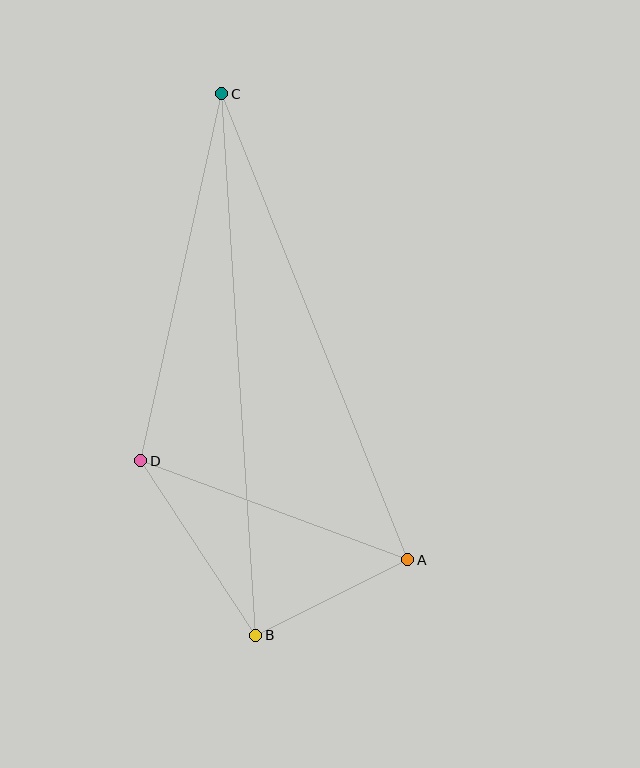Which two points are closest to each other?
Points A and B are closest to each other.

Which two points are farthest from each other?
Points B and C are farthest from each other.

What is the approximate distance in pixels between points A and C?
The distance between A and C is approximately 502 pixels.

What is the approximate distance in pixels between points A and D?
The distance between A and D is approximately 285 pixels.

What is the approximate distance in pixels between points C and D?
The distance between C and D is approximately 376 pixels.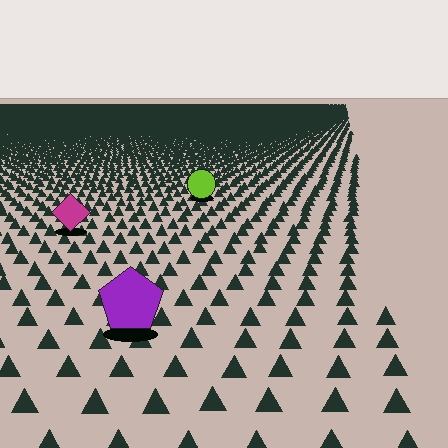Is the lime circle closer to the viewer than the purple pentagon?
No. The purple pentagon is closer — you can tell from the texture gradient: the ground texture is coarser near it.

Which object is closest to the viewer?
The purple pentagon is closest. The texture marks near it are larger and more spread out.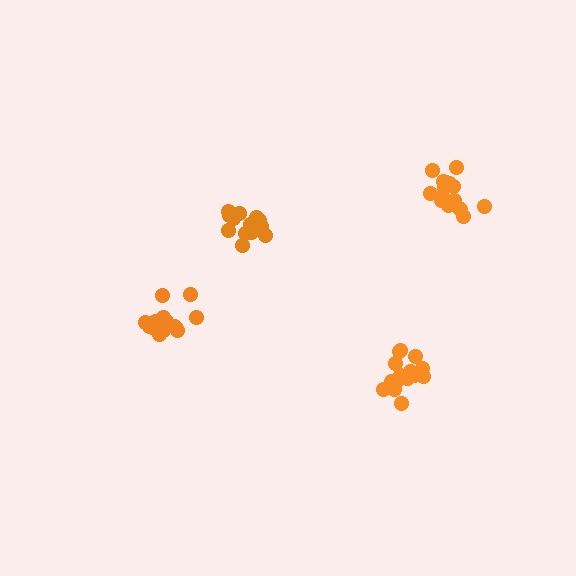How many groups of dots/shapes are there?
There are 4 groups.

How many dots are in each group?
Group 1: 16 dots, Group 2: 16 dots, Group 3: 14 dots, Group 4: 17 dots (63 total).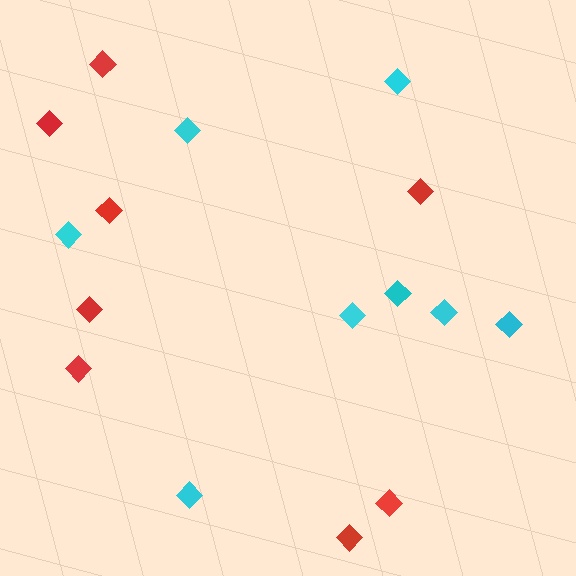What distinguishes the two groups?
There are 2 groups: one group of red diamonds (8) and one group of cyan diamonds (8).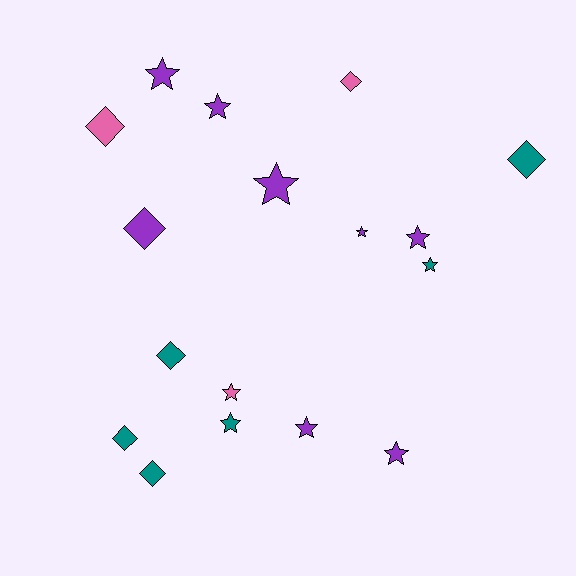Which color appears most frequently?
Purple, with 8 objects.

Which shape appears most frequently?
Star, with 10 objects.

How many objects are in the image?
There are 17 objects.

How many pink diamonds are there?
There are 2 pink diamonds.